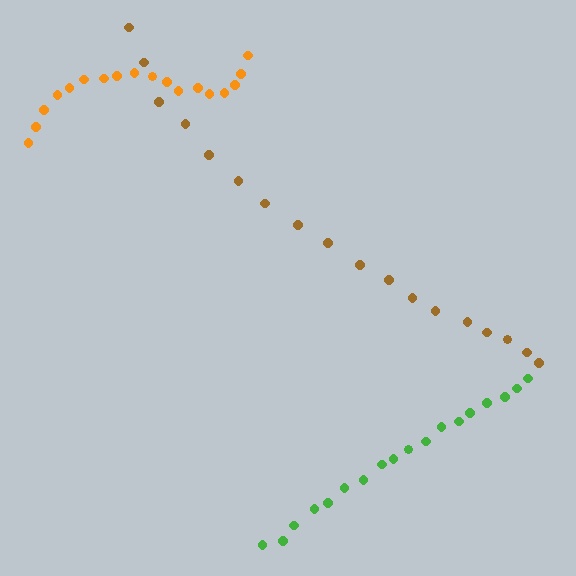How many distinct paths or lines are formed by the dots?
There are 3 distinct paths.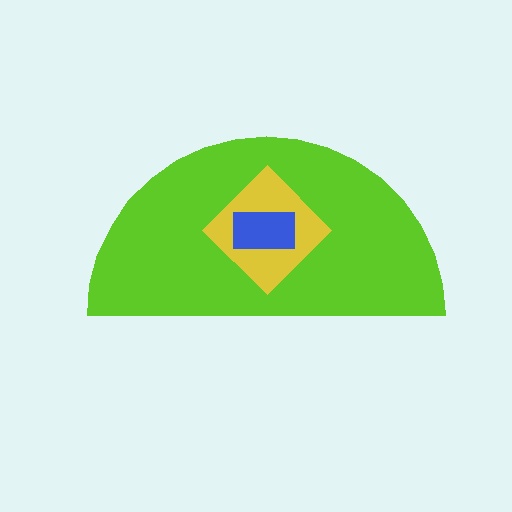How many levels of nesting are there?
3.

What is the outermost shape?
The lime semicircle.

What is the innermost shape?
The blue rectangle.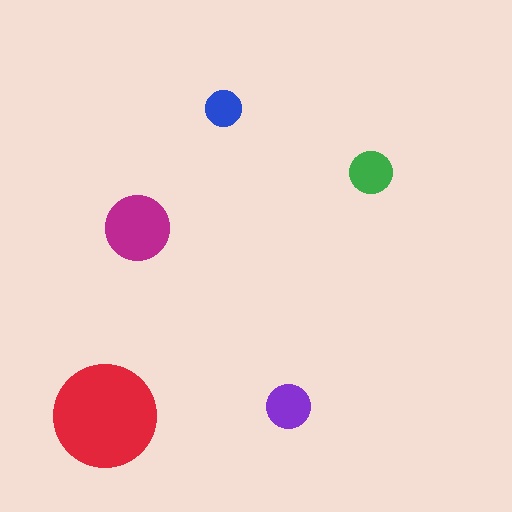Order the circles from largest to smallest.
the red one, the magenta one, the purple one, the green one, the blue one.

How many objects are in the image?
There are 5 objects in the image.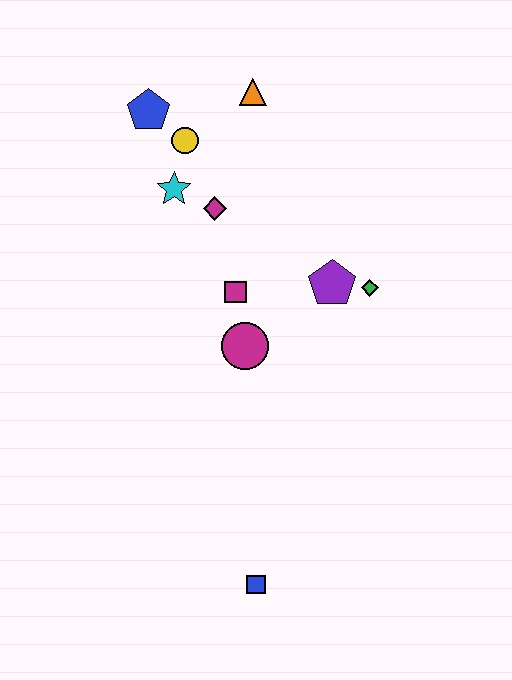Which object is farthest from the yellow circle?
The blue square is farthest from the yellow circle.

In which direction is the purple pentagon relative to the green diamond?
The purple pentagon is to the left of the green diamond.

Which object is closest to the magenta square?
The magenta circle is closest to the magenta square.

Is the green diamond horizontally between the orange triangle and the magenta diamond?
No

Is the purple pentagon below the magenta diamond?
Yes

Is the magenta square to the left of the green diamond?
Yes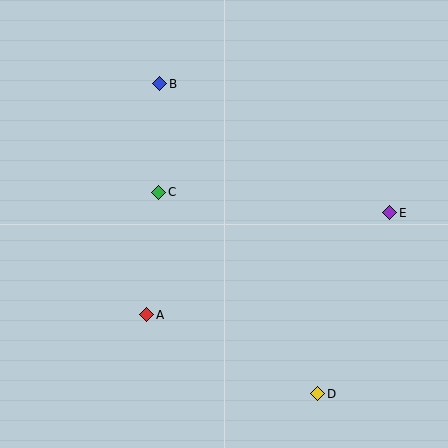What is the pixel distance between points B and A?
The distance between B and A is 231 pixels.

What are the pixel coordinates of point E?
Point E is at (390, 213).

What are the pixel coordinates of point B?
Point B is at (160, 84).